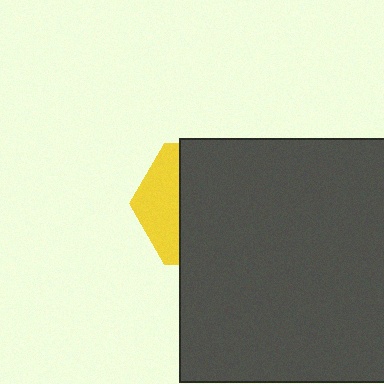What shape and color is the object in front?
The object in front is a dark gray rectangle.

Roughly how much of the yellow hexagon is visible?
A small part of it is visible (roughly 31%).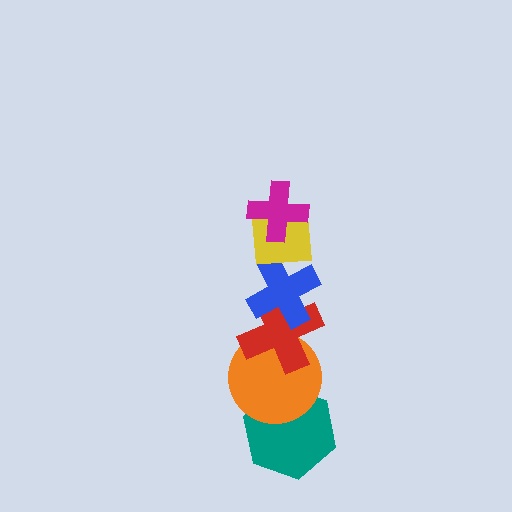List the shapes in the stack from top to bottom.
From top to bottom: the magenta cross, the yellow square, the blue cross, the red cross, the orange circle, the teal hexagon.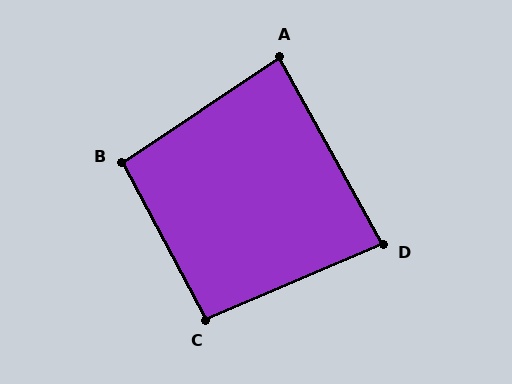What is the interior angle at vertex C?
Approximately 95 degrees (approximately right).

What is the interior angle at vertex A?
Approximately 85 degrees (approximately right).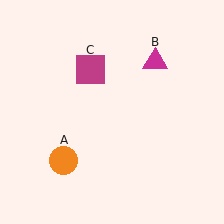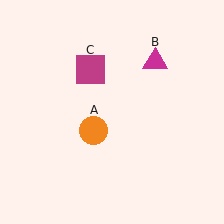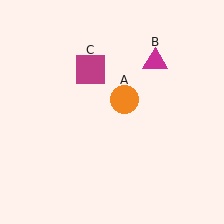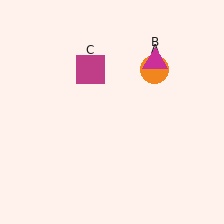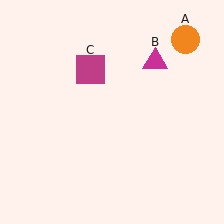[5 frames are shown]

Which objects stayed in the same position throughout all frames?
Magenta triangle (object B) and magenta square (object C) remained stationary.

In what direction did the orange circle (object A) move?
The orange circle (object A) moved up and to the right.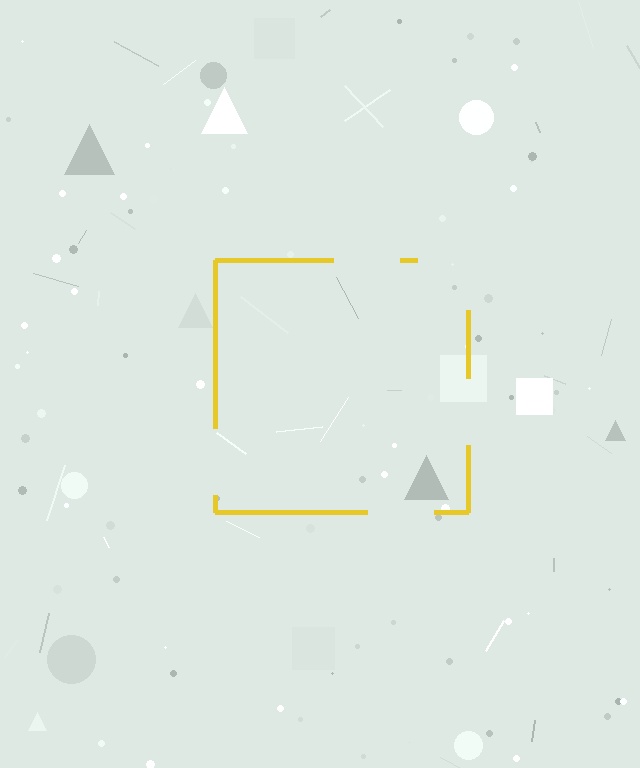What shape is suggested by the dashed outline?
The dashed outline suggests a square.